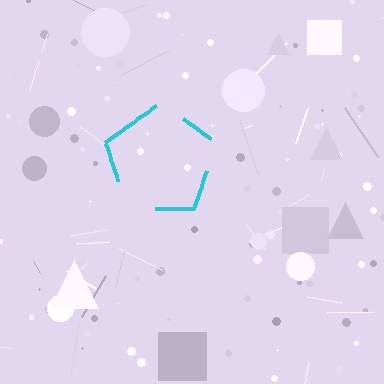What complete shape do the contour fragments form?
The contour fragments form a pentagon.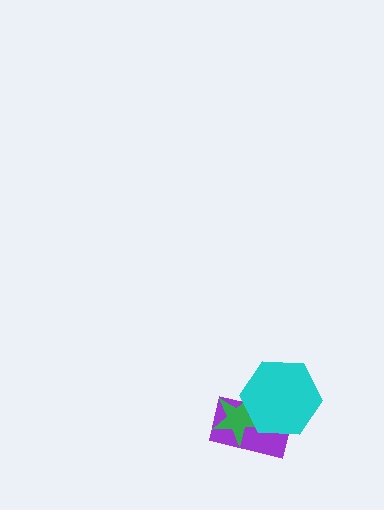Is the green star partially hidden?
Yes, it is partially covered by another shape.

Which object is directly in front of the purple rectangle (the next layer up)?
The green star is directly in front of the purple rectangle.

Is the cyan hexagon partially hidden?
No, no other shape covers it.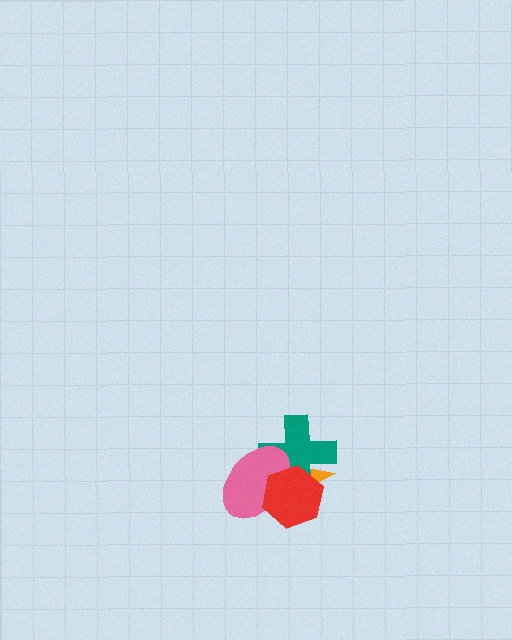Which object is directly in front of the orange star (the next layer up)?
The teal cross is directly in front of the orange star.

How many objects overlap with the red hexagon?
3 objects overlap with the red hexagon.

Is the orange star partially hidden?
Yes, it is partially covered by another shape.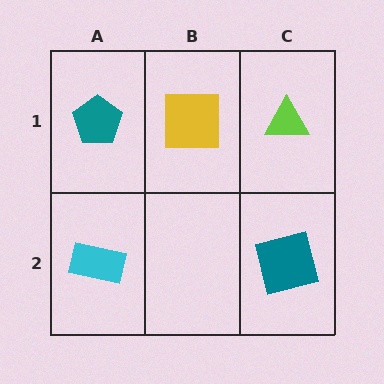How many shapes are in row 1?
3 shapes.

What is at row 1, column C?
A lime triangle.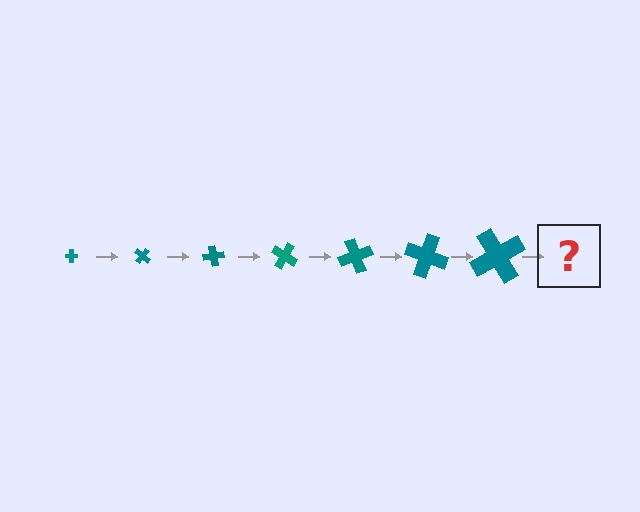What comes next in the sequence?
The next element should be a cross, larger than the previous one and rotated 280 degrees from the start.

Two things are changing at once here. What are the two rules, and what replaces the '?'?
The two rules are that the cross grows larger each step and it rotates 40 degrees each step. The '?' should be a cross, larger than the previous one and rotated 280 degrees from the start.